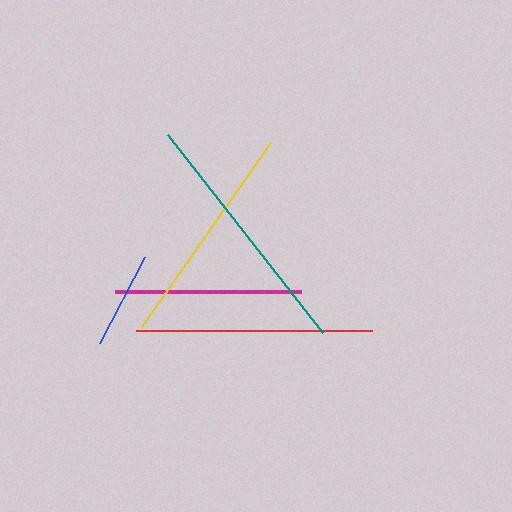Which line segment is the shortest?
The blue line is the shortest at approximately 97 pixels.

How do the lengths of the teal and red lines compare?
The teal and red lines are approximately the same length.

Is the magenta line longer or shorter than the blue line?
The magenta line is longer than the blue line.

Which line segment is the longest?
The teal line is the longest at approximately 251 pixels.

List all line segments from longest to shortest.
From longest to shortest: teal, red, yellow, magenta, blue.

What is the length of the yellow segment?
The yellow segment is approximately 224 pixels long.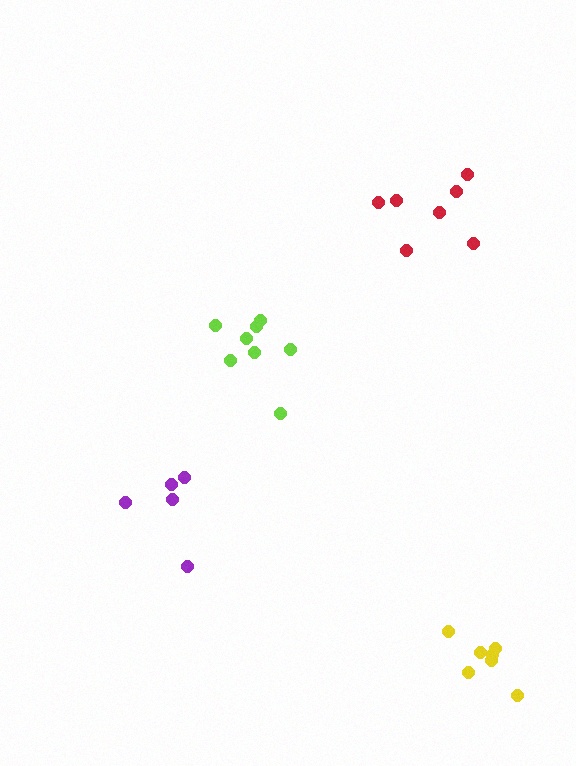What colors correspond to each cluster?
The clusters are colored: purple, lime, red, yellow.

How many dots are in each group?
Group 1: 5 dots, Group 2: 8 dots, Group 3: 7 dots, Group 4: 7 dots (27 total).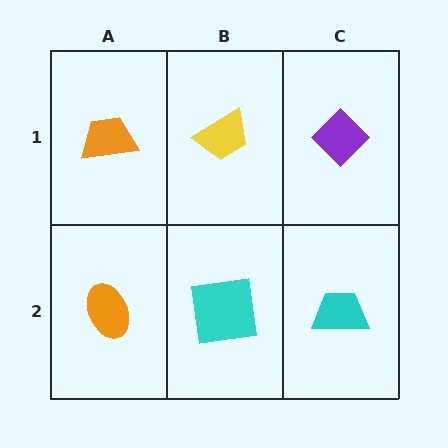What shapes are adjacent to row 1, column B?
A cyan square (row 2, column B), an orange trapezoid (row 1, column A), a purple diamond (row 1, column C).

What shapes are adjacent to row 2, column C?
A purple diamond (row 1, column C), a cyan square (row 2, column B).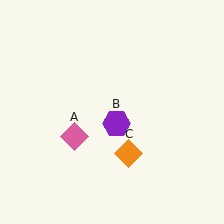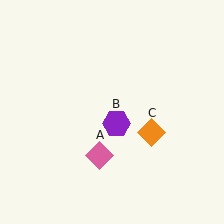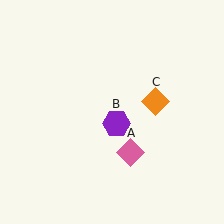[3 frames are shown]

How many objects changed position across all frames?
2 objects changed position: pink diamond (object A), orange diamond (object C).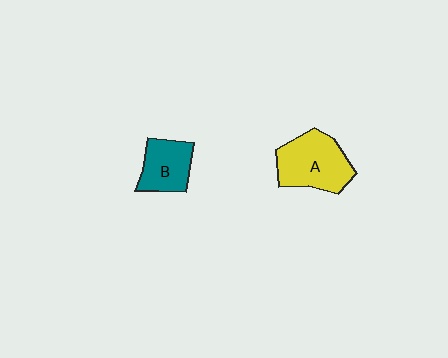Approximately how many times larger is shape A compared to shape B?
Approximately 1.5 times.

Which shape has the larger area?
Shape A (yellow).